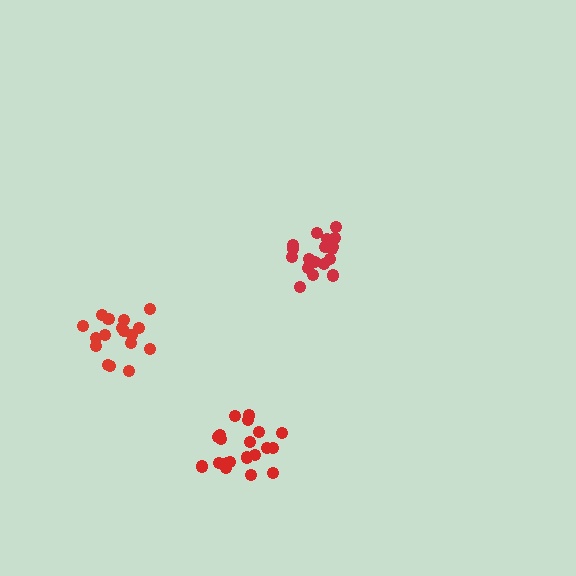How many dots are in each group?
Group 1: 18 dots, Group 2: 17 dots, Group 3: 20 dots (55 total).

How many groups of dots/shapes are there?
There are 3 groups.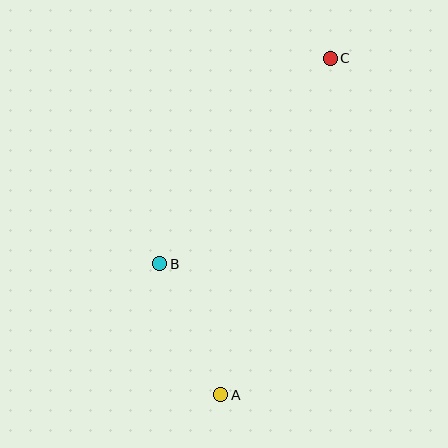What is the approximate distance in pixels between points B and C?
The distance between B and C is approximately 267 pixels.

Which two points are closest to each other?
Points A and B are closest to each other.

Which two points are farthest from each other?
Points A and C are farthest from each other.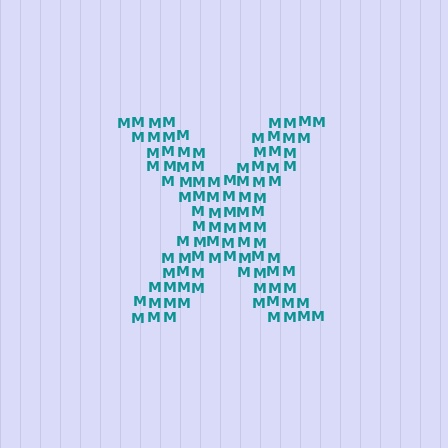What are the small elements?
The small elements are letter M's.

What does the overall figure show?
The overall figure shows the letter X.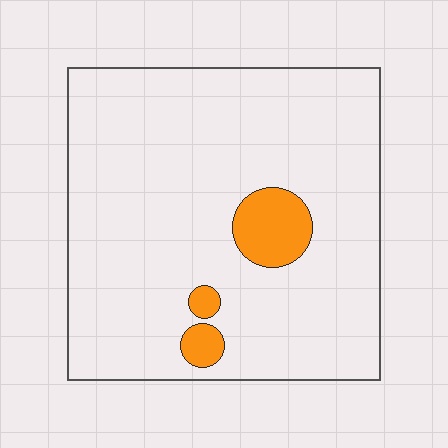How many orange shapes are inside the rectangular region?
3.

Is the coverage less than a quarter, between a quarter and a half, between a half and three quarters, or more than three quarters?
Less than a quarter.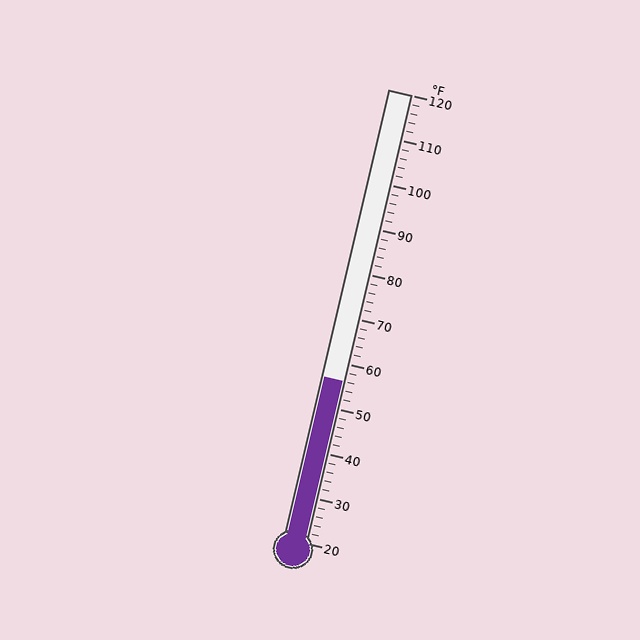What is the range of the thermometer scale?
The thermometer scale ranges from 20°F to 120°F.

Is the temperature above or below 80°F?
The temperature is below 80°F.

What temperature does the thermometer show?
The thermometer shows approximately 56°F.